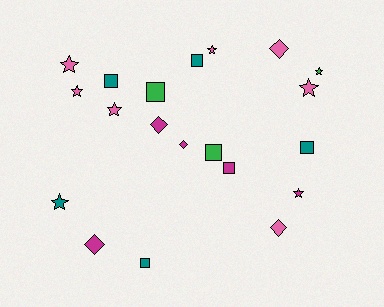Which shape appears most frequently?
Star, with 8 objects.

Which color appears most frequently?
Pink, with 7 objects.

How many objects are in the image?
There are 20 objects.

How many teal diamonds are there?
There are no teal diamonds.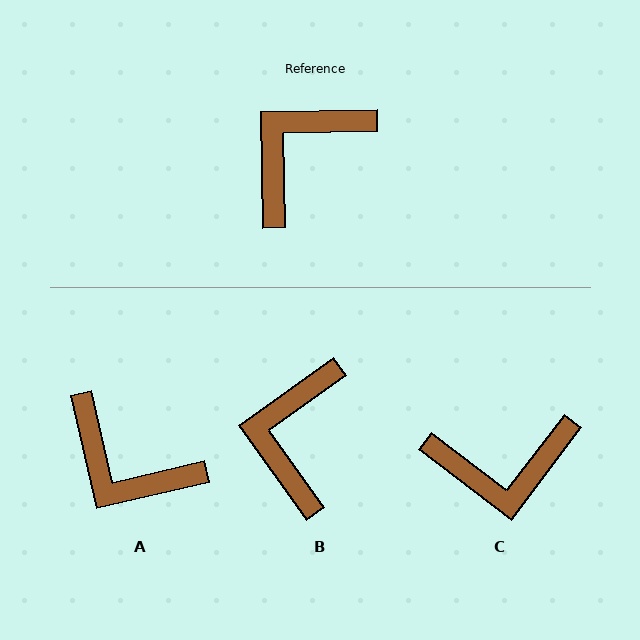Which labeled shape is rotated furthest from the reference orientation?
C, about 141 degrees away.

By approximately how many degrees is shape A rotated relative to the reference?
Approximately 102 degrees counter-clockwise.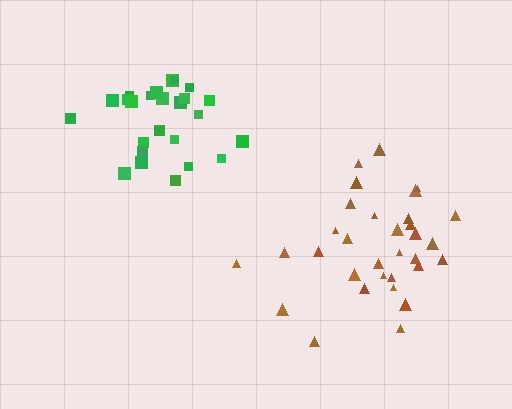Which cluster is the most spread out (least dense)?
Brown.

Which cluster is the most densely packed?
Green.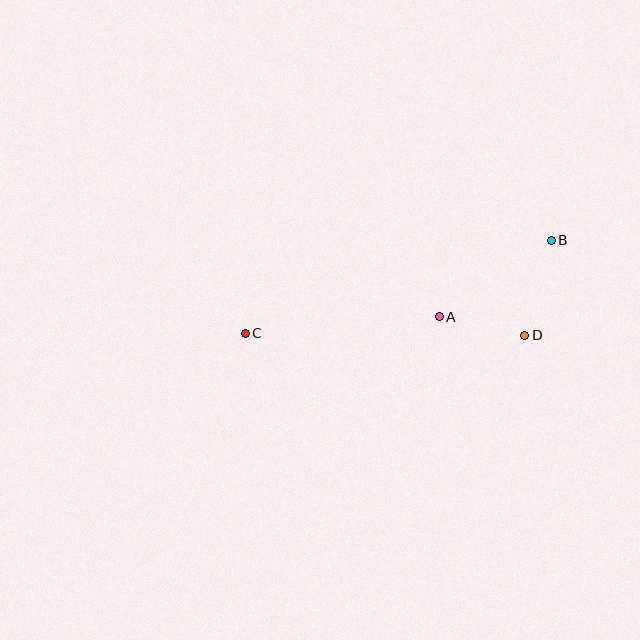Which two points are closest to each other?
Points A and D are closest to each other.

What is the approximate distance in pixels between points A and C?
The distance between A and C is approximately 195 pixels.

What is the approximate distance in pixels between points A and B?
The distance between A and B is approximately 136 pixels.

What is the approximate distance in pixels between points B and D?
The distance between B and D is approximately 99 pixels.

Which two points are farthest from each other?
Points B and C are farthest from each other.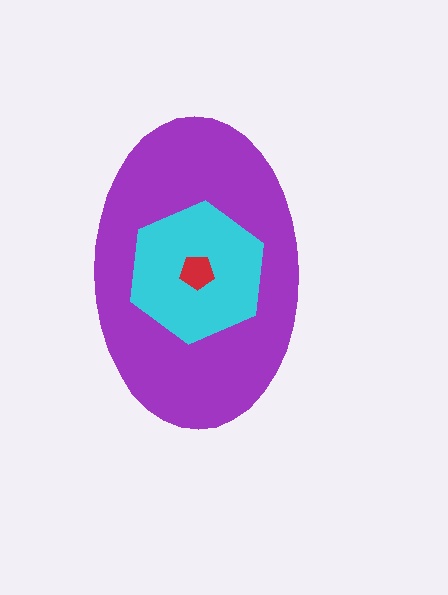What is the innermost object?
The red pentagon.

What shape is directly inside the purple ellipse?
The cyan hexagon.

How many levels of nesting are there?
3.